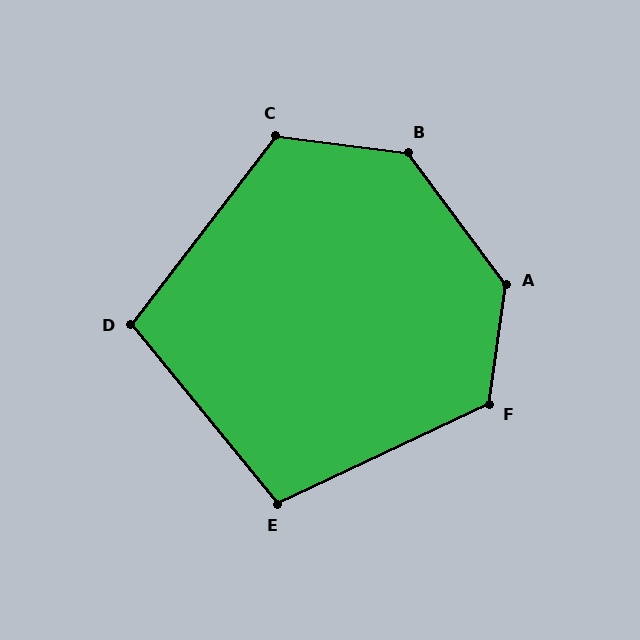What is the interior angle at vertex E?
Approximately 104 degrees (obtuse).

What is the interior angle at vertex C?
Approximately 120 degrees (obtuse).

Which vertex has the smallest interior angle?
D, at approximately 103 degrees.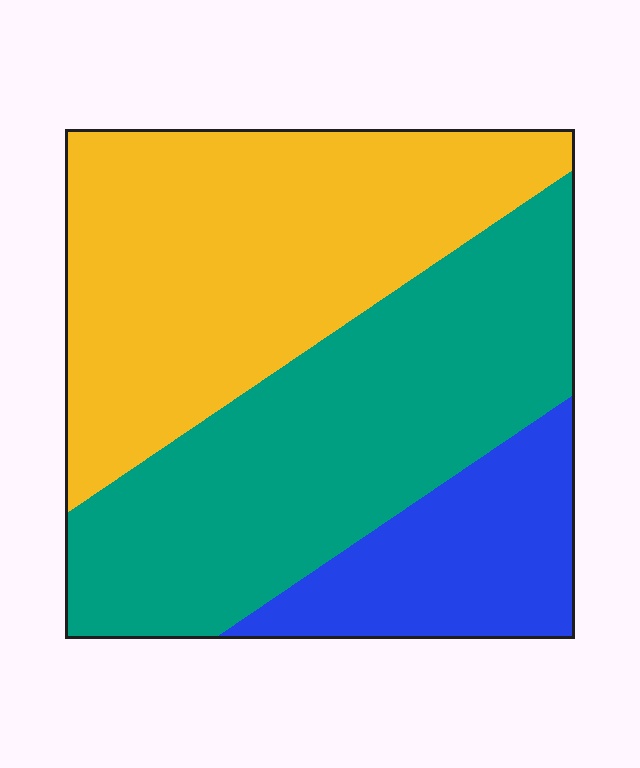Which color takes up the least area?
Blue, at roughly 15%.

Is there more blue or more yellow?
Yellow.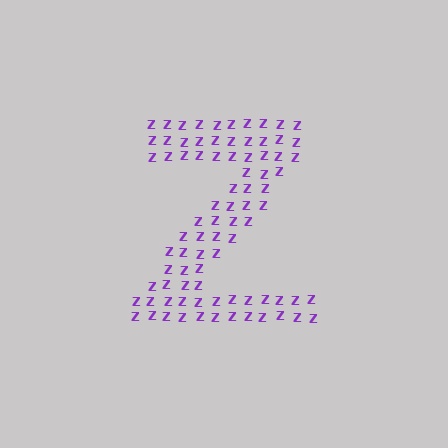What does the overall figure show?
The overall figure shows the letter Z.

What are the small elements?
The small elements are letter Z's.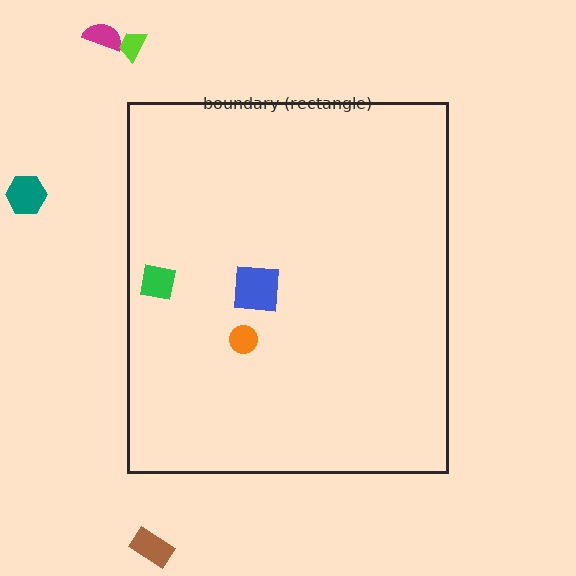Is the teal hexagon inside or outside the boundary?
Outside.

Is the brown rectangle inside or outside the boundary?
Outside.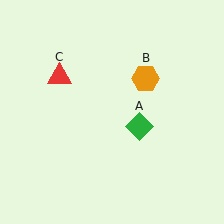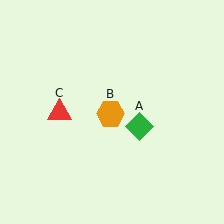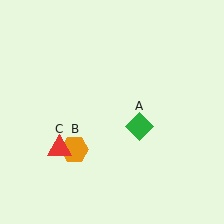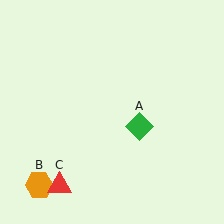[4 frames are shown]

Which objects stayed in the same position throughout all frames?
Green diamond (object A) remained stationary.